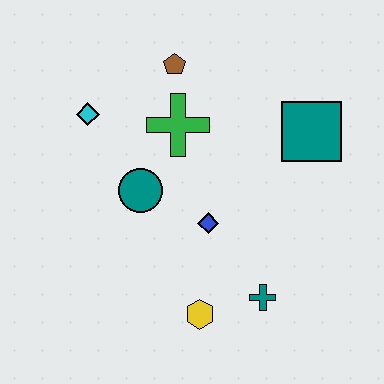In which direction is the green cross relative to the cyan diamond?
The green cross is to the right of the cyan diamond.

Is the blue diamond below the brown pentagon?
Yes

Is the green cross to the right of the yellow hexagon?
No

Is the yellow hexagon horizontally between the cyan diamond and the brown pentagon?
No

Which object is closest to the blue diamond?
The teal circle is closest to the blue diamond.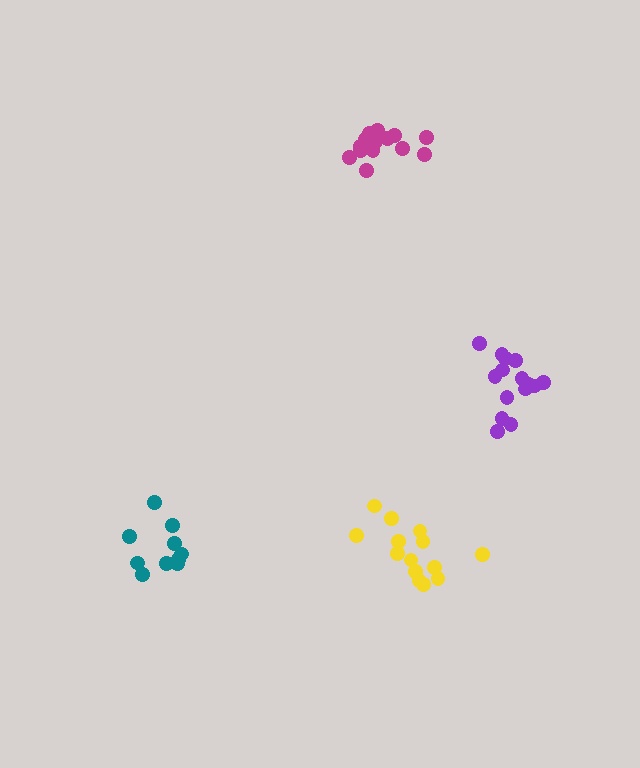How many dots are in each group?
Group 1: 14 dots, Group 2: 15 dots, Group 3: 15 dots, Group 4: 10 dots (54 total).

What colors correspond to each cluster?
The clusters are colored: yellow, magenta, purple, teal.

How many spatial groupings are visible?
There are 4 spatial groupings.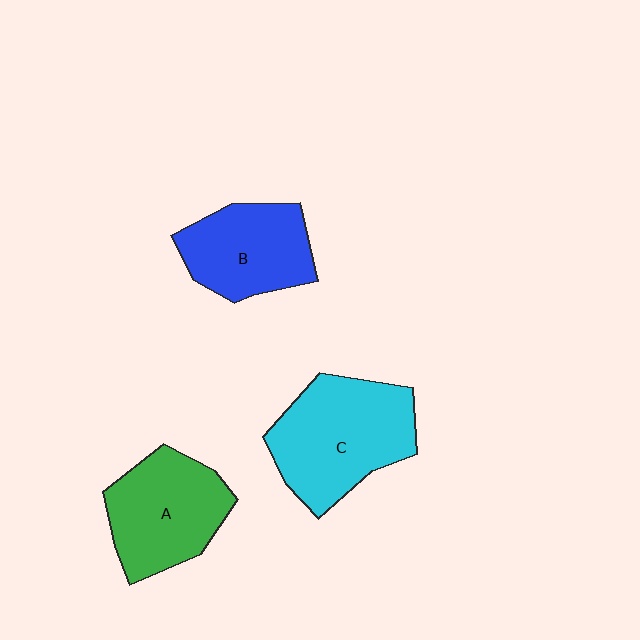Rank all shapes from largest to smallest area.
From largest to smallest: C (cyan), A (green), B (blue).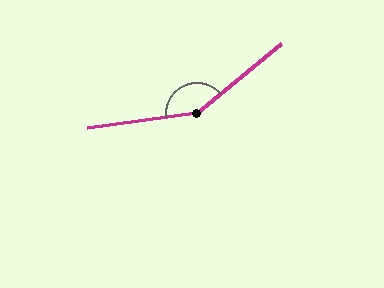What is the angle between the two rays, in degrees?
Approximately 148 degrees.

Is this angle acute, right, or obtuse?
It is obtuse.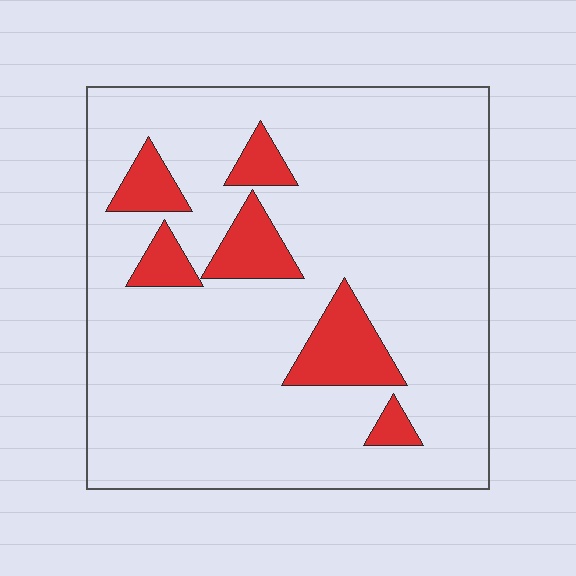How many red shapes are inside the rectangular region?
6.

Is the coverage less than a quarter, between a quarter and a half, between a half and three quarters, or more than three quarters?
Less than a quarter.